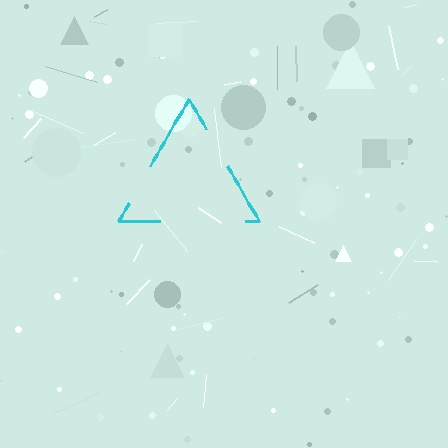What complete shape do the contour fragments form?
The contour fragments form a triangle.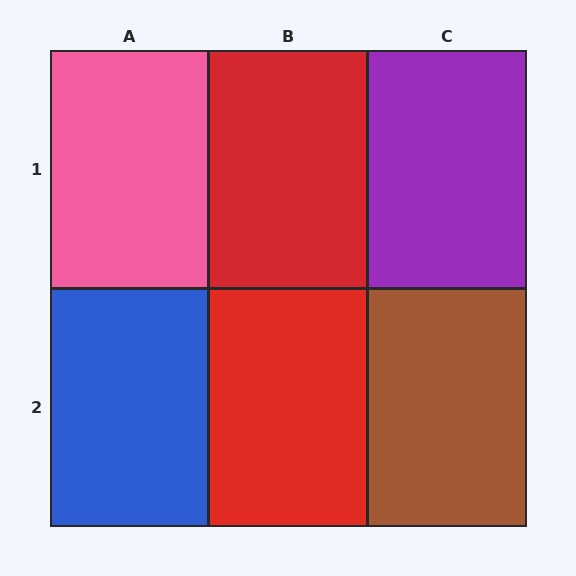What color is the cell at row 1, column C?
Purple.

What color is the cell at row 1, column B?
Red.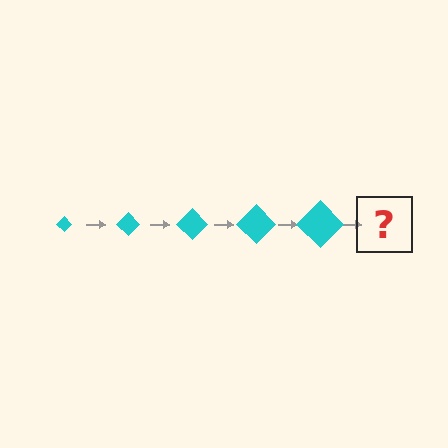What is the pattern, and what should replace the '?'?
The pattern is that the diamond gets progressively larger each step. The '?' should be a cyan diamond, larger than the previous one.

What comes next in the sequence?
The next element should be a cyan diamond, larger than the previous one.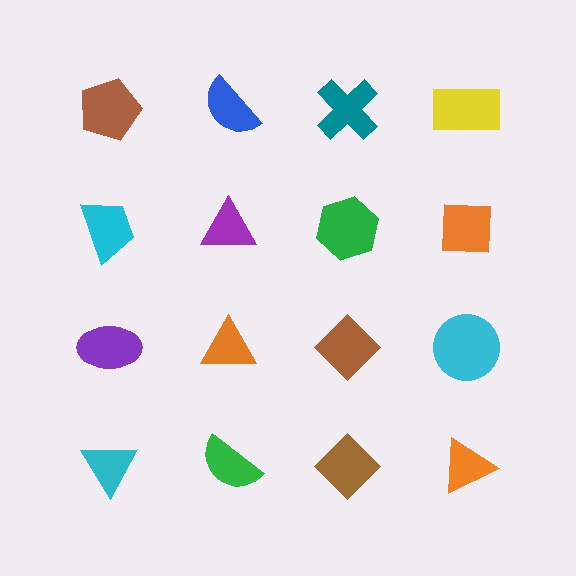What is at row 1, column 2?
A blue semicircle.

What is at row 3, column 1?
A purple ellipse.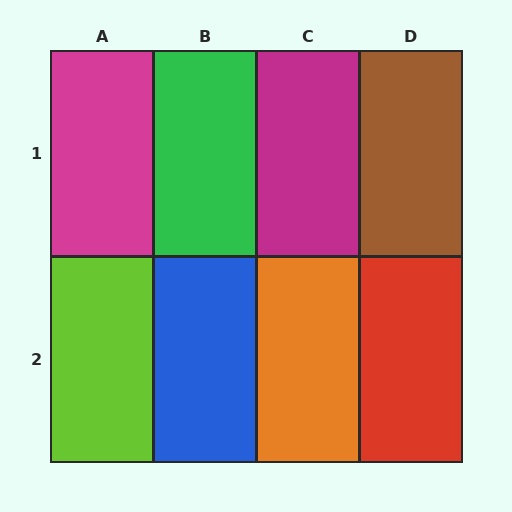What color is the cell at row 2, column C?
Orange.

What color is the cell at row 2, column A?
Lime.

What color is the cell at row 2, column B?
Blue.